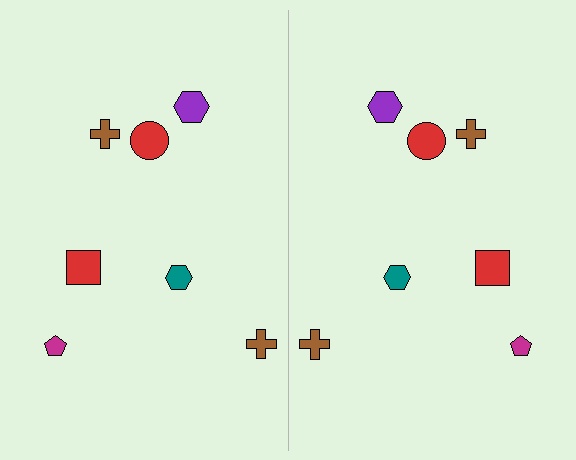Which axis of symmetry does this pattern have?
The pattern has a vertical axis of symmetry running through the center of the image.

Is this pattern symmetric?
Yes, this pattern has bilateral (reflection) symmetry.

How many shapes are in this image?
There are 14 shapes in this image.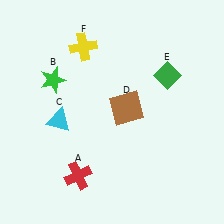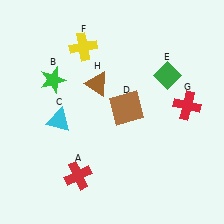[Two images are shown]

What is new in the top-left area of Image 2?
A brown triangle (H) was added in the top-left area of Image 2.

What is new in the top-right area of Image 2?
A red cross (G) was added in the top-right area of Image 2.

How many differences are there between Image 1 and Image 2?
There are 2 differences between the two images.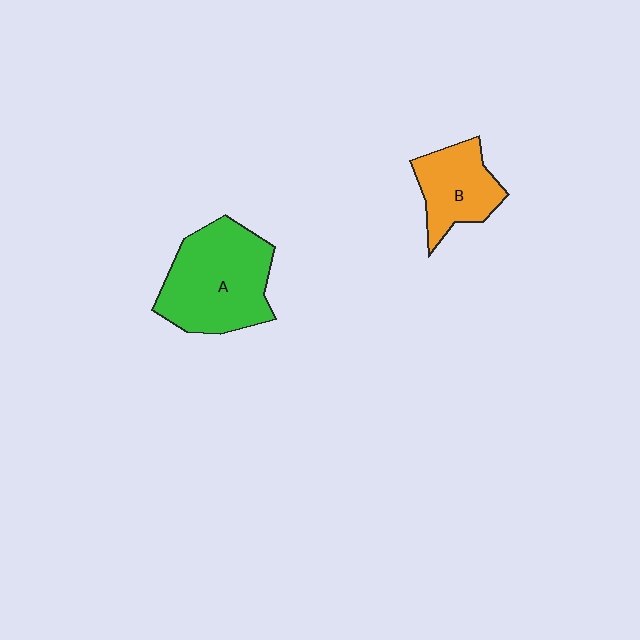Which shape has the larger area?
Shape A (green).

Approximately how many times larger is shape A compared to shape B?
Approximately 1.7 times.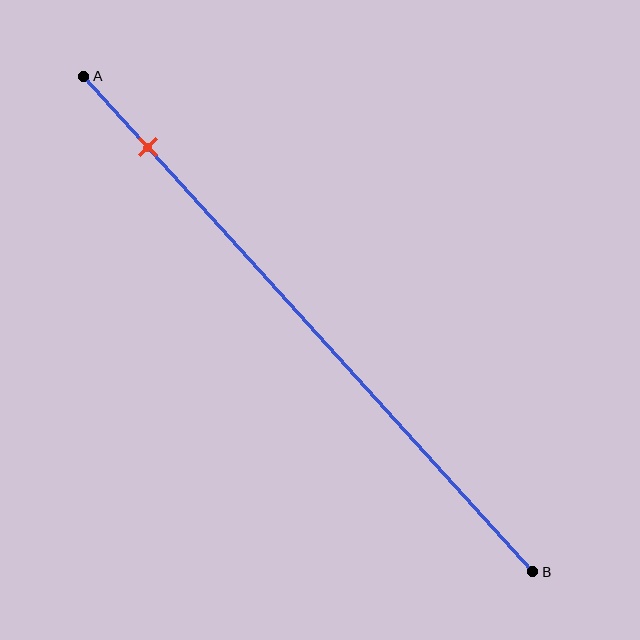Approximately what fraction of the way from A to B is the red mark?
The red mark is approximately 15% of the way from A to B.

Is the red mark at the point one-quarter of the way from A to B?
No, the mark is at about 15% from A, not at the 25% one-quarter point.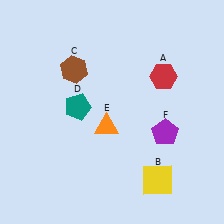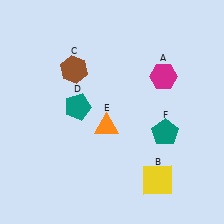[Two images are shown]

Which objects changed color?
A changed from red to magenta. F changed from purple to teal.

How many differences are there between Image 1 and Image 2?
There are 2 differences between the two images.